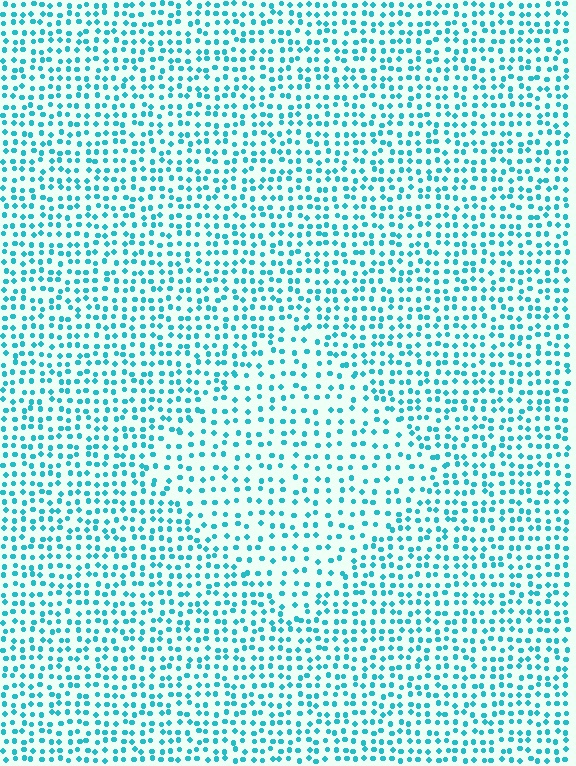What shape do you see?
I see a diamond.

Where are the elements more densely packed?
The elements are more densely packed outside the diamond boundary.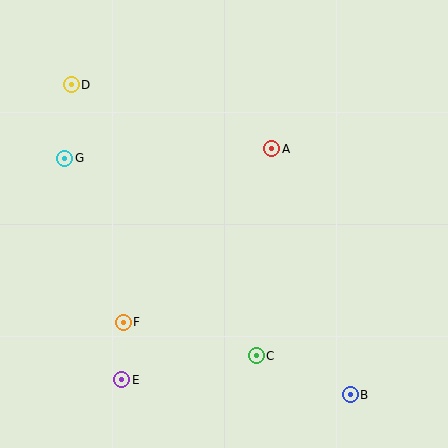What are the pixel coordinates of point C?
Point C is at (256, 356).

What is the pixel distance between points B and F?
The distance between B and F is 238 pixels.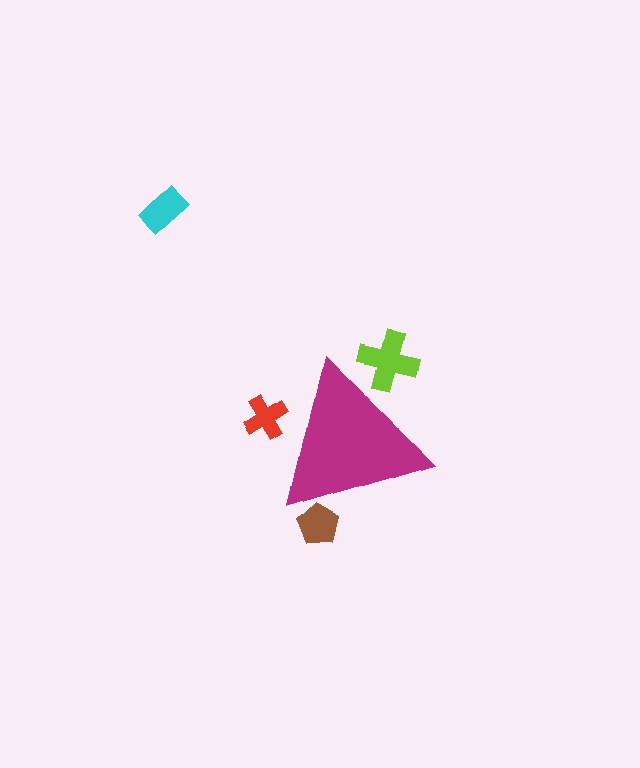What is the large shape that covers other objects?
A magenta triangle.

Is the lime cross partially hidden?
Yes, the lime cross is partially hidden behind the magenta triangle.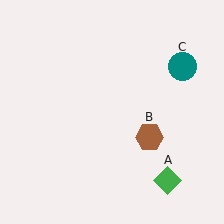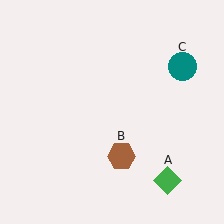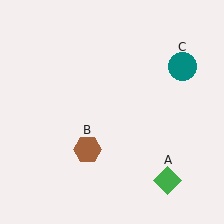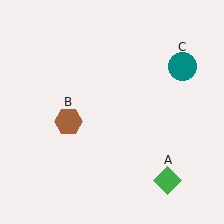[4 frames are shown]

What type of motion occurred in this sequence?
The brown hexagon (object B) rotated clockwise around the center of the scene.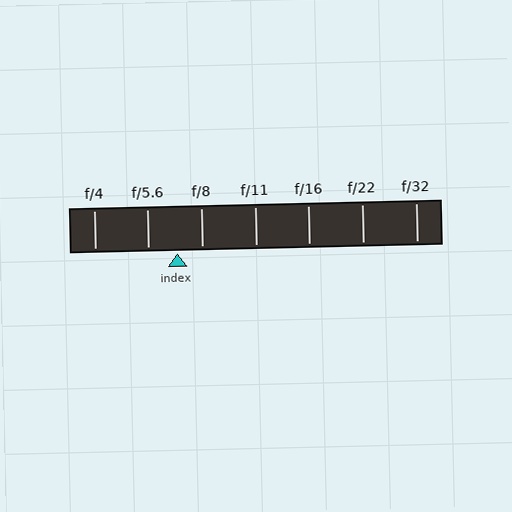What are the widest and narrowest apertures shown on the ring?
The widest aperture shown is f/4 and the narrowest is f/32.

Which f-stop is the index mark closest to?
The index mark is closest to f/8.